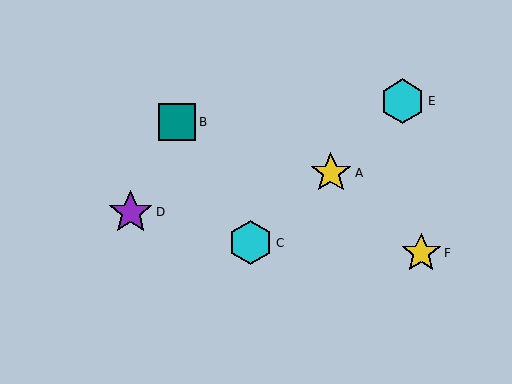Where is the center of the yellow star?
The center of the yellow star is at (421, 253).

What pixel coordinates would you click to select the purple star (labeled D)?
Click at (131, 212) to select the purple star D.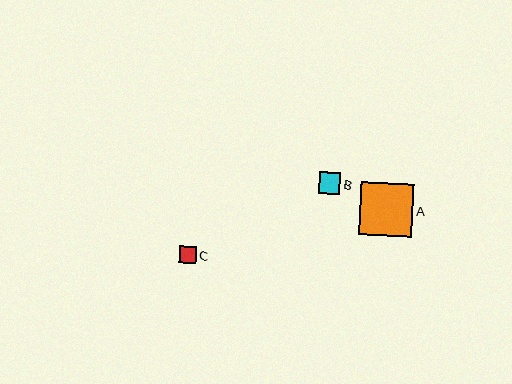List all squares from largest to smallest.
From largest to smallest: A, B, C.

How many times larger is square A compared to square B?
Square A is approximately 2.5 times the size of square B.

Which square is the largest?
Square A is the largest with a size of approximately 54 pixels.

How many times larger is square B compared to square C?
Square B is approximately 1.3 times the size of square C.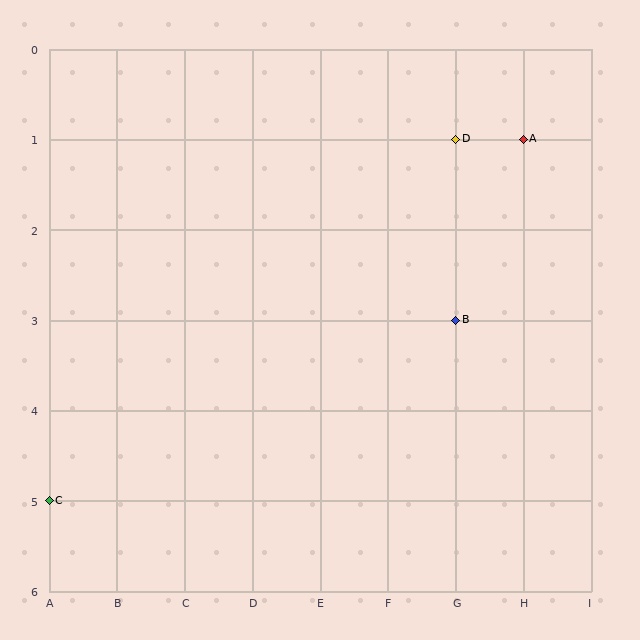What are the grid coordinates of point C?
Point C is at grid coordinates (A, 5).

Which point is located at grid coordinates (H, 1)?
Point A is at (H, 1).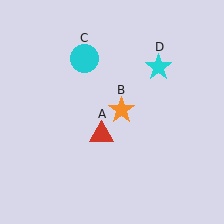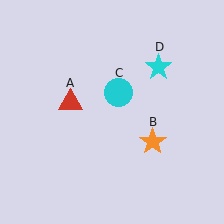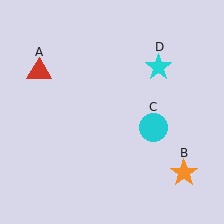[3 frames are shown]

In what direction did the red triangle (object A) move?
The red triangle (object A) moved up and to the left.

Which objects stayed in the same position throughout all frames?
Cyan star (object D) remained stationary.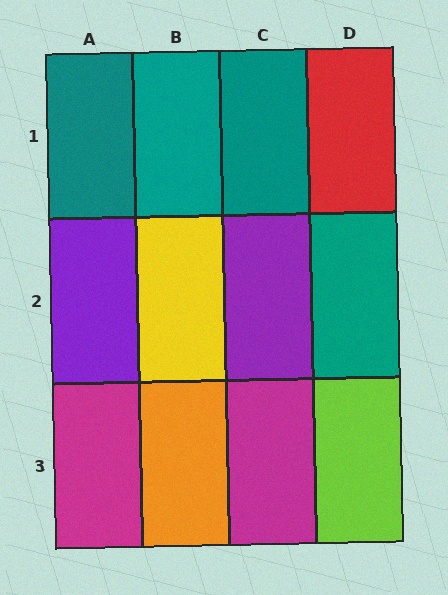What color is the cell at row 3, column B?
Orange.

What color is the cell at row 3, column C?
Magenta.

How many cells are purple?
2 cells are purple.